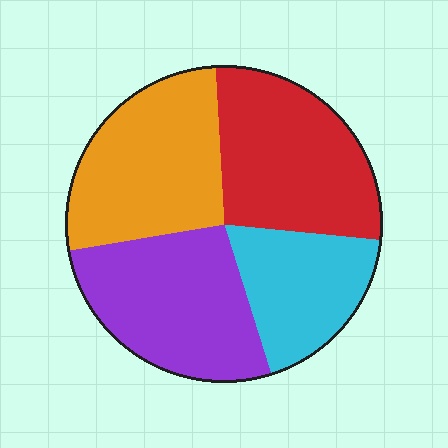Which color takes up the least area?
Cyan, at roughly 20%.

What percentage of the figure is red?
Red takes up between a quarter and a half of the figure.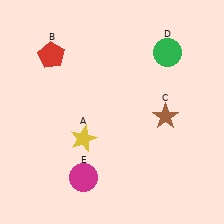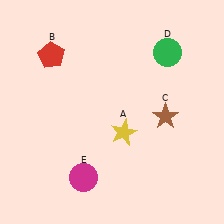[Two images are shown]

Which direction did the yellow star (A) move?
The yellow star (A) moved right.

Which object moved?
The yellow star (A) moved right.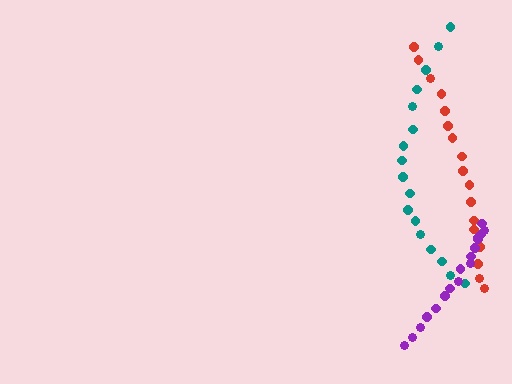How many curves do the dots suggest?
There are 3 distinct paths.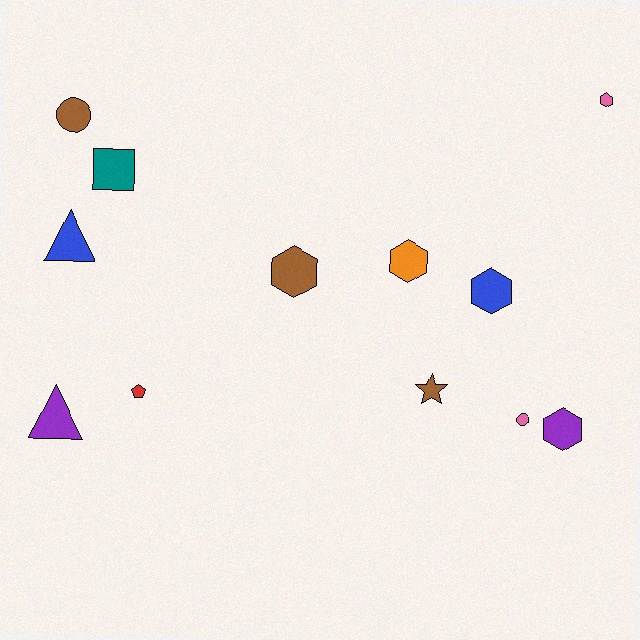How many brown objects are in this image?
There are 3 brown objects.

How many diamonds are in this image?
There are no diamonds.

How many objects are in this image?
There are 12 objects.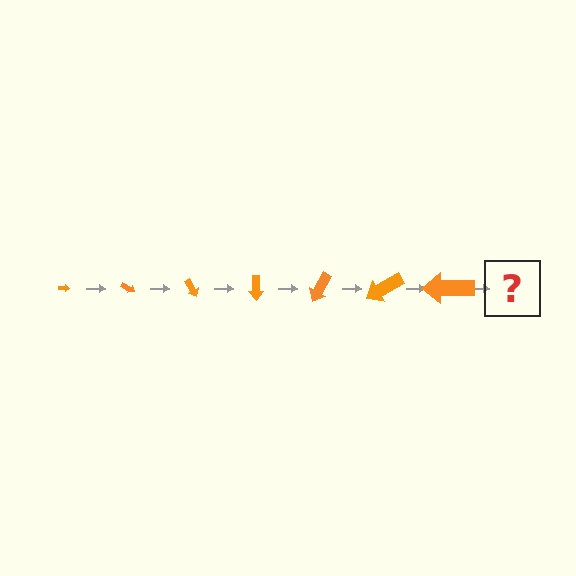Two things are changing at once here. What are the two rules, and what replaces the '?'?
The two rules are that the arrow grows larger each step and it rotates 30 degrees each step. The '?' should be an arrow, larger than the previous one and rotated 210 degrees from the start.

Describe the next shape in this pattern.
It should be an arrow, larger than the previous one and rotated 210 degrees from the start.